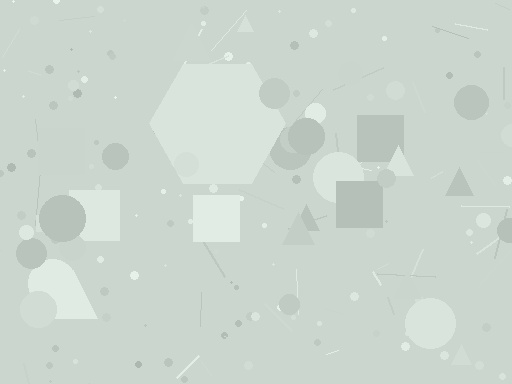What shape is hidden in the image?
A hexagon is hidden in the image.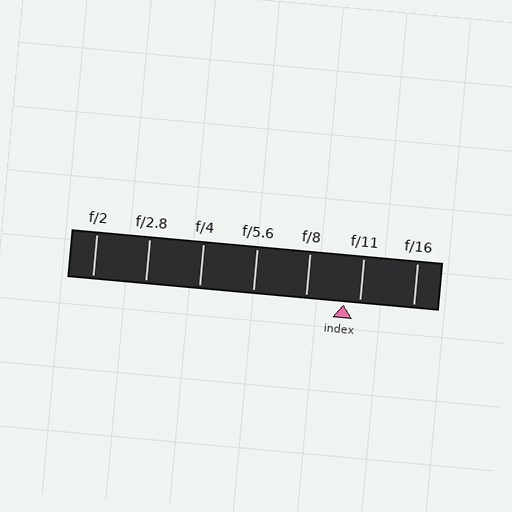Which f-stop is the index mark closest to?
The index mark is closest to f/11.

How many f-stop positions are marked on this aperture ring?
There are 7 f-stop positions marked.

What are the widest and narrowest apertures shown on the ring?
The widest aperture shown is f/2 and the narrowest is f/16.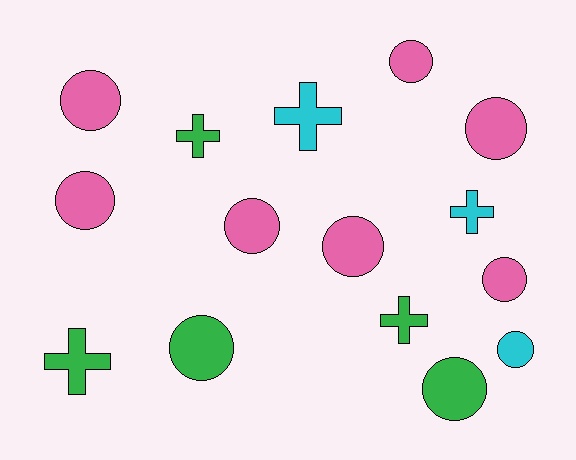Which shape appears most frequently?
Circle, with 10 objects.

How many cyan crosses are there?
There are 2 cyan crosses.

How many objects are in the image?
There are 15 objects.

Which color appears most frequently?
Pink, with 7 objects.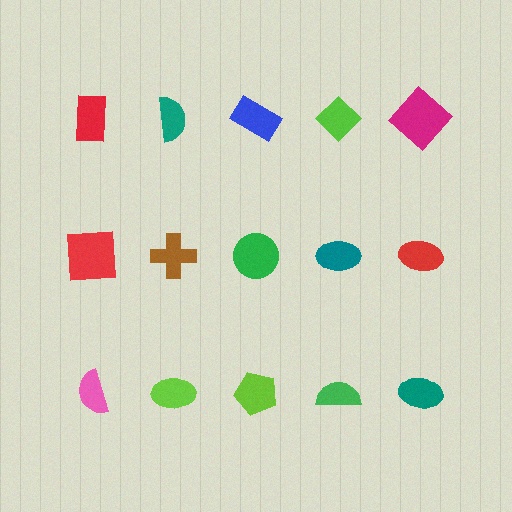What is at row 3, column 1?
A pink semicircle.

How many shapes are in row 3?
5 shapes.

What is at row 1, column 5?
A magenta diamond.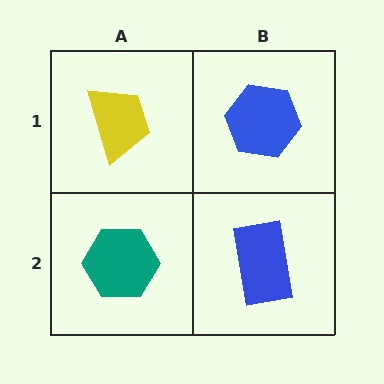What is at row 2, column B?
A blue rectangle.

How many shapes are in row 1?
2 shapes.